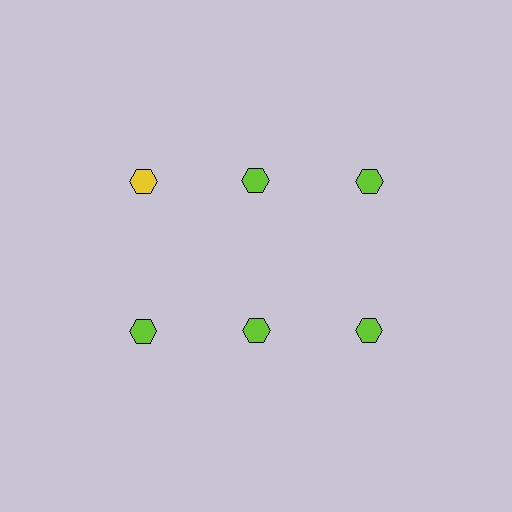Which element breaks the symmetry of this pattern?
The yellow hexagon in the top row, leftmost column breaks the symmetry. All other shapes are lime hexagons.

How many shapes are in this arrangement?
There are 6 shapes arranged in a grid pattern.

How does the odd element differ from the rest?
It has a different color: yellow instead of lime.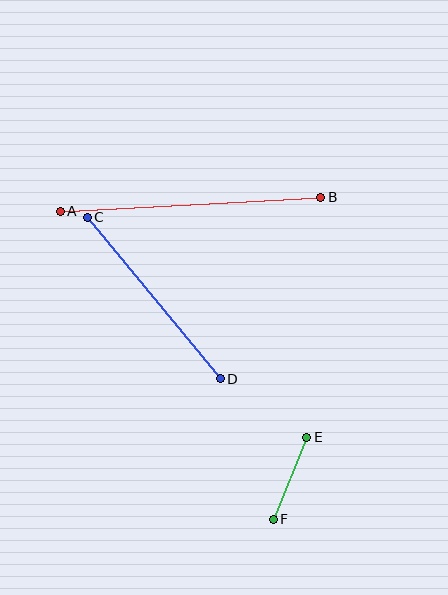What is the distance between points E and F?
The distance is approximately 89 pixels.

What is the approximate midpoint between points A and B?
The midpoint is at approximately (190, 204) pixels.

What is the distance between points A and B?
The distance is approximately 261 pixels.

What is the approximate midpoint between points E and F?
The midpoint is at approximately (290, 478) pixels.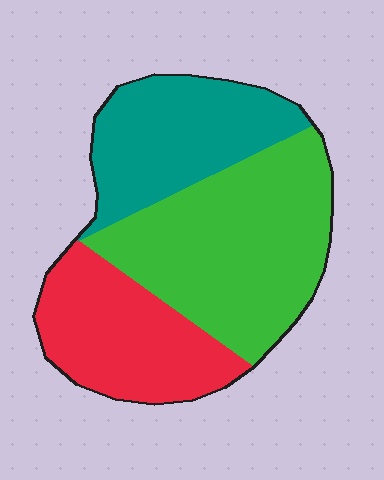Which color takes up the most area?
Green, at roughly 45%.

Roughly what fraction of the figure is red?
Red covers about 30% of the figure.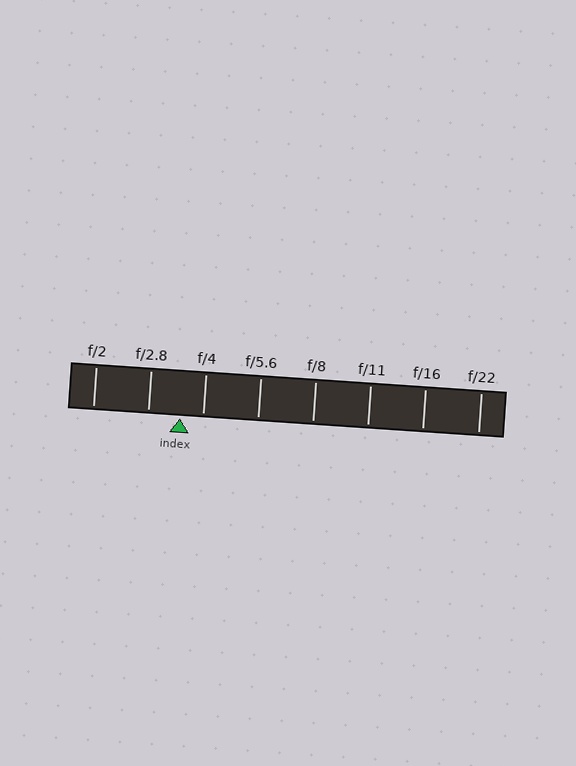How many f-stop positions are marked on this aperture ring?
There are 8 f-stop positions marked.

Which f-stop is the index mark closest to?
The index mark is closest to f/4.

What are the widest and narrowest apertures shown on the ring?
The widest aperture shown is f/2 and the narrowest is f/22.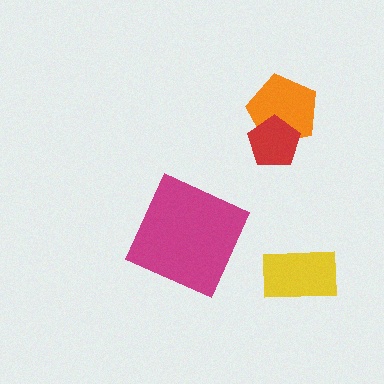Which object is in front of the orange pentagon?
The red pentagon is in front of the orange pentagon.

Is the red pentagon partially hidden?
No, no other shape covers it.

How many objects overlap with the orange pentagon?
1 object overlaps with the orange pentagon.